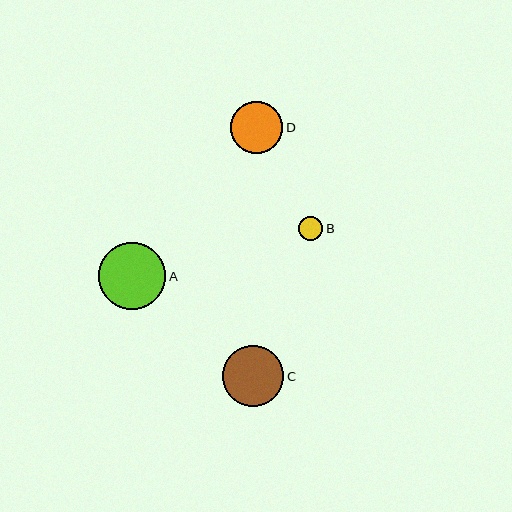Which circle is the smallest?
Circle B is the smallest with a size of approximately 24 pixels.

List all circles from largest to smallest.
From largest to smallest: A, C, D, B.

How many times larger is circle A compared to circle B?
Circle A is approximately 2.8 times the size of circle B.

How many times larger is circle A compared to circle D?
Circle A is approximately 1.3 times the size of circle D.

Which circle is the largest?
Circle A is the largest with a size of approximately 67 pixels.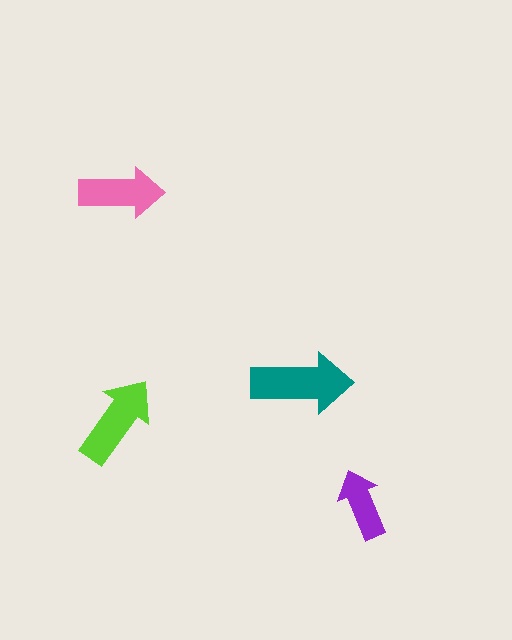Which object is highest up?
The pink arrow is topmost.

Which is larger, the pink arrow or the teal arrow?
The teal one.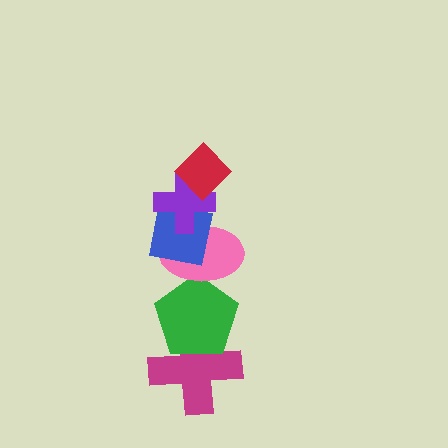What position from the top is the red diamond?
The red diamond is 1st from the top.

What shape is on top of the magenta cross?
The green pentagon is on top of the magenta cross.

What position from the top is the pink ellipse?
The pink ellipse is 4th from the top.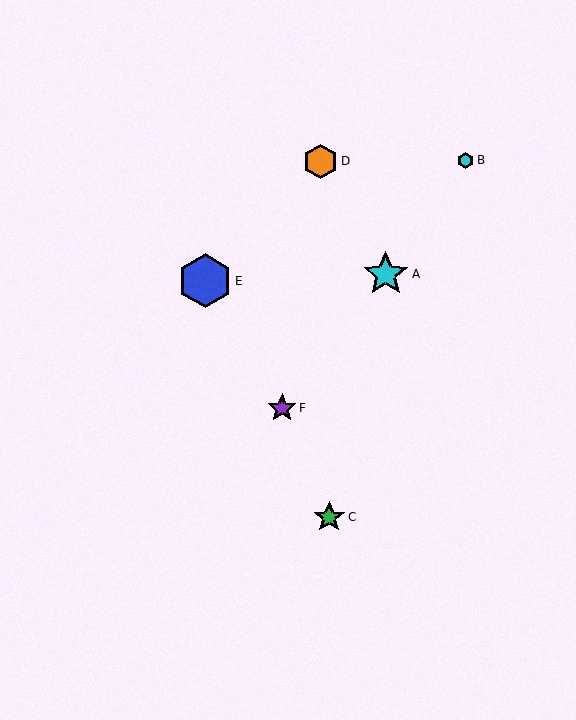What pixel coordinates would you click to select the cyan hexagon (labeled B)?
Click at (465, 160) to select the cyan hexagon B.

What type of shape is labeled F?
Shape F is a purple star.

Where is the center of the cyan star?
The center of the cyan star is at (386, 274).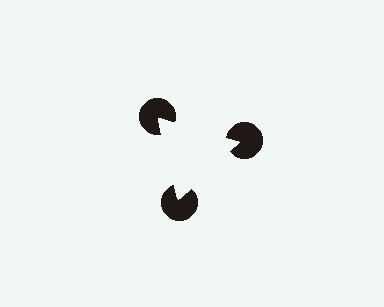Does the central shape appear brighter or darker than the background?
It typically appears slightly brighter than the background, even though no actual brightness change is drawn.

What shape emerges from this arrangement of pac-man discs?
An illusory triangle — its edges are inferred from the aligned wedge cuts in the pac-man discs, not physically drawn.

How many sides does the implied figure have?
3 sides.